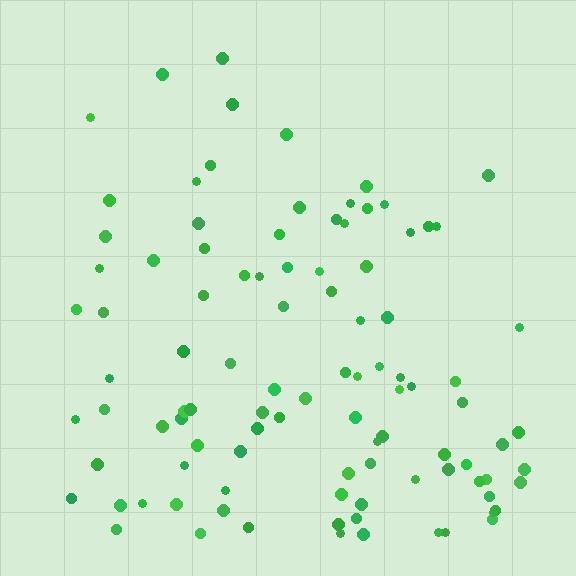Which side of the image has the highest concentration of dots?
The bottom.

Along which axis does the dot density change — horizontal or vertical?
Vertical.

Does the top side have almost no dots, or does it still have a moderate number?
Still a moderate number, just noticeably fewer than the bottom.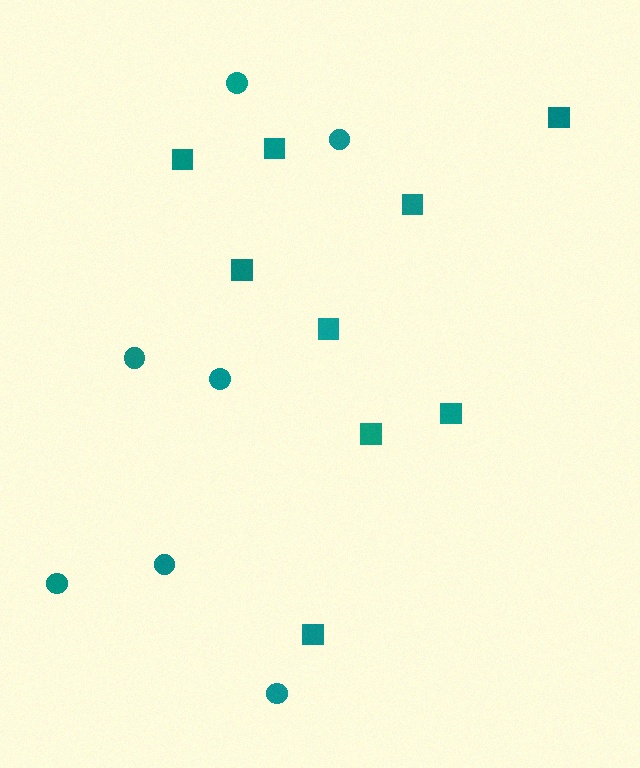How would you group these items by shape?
There are 2 groups: one group of circles (7) and one group of squares (9).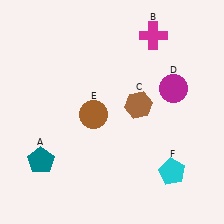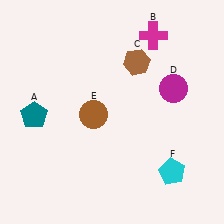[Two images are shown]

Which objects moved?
The objects that moved are: the teal pentagon (A), the brown hexagon (C).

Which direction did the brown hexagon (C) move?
The brown hexagon (C) moved up.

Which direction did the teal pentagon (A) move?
The teal pentagon (A) moved up.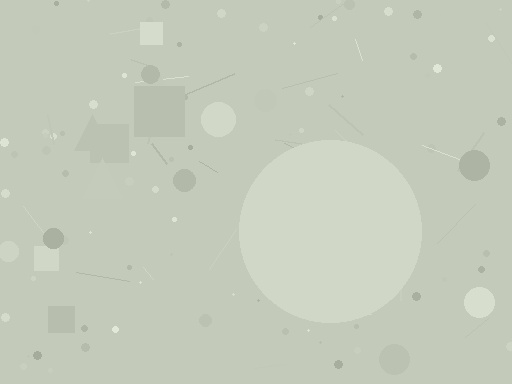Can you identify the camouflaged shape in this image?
The camouflaged shape is a circle.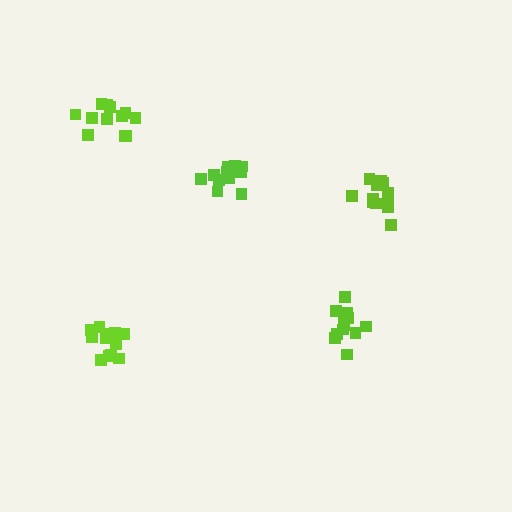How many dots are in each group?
Group 1: 11 dots, Group 2: 12 dots, Group 3: 13 dots, Group 4: 12 dots, Group 5: 14 dots (62 total).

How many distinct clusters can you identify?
There are 5 distinct clusters.